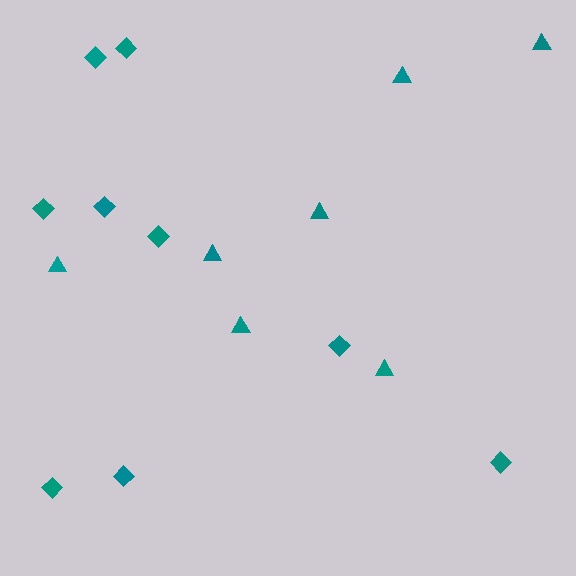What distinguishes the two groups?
There are 2 groups: one group of diamonds (9) and one group of triangles (7).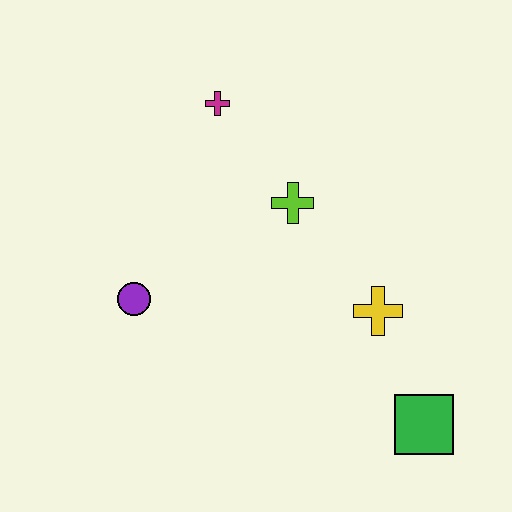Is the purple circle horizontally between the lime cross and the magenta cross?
No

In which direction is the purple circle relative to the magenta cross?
The purple circle is below the magenta cross.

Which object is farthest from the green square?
The magenta cross is farthest from the green square.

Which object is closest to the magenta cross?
The lime cross is closest to the magenta cross.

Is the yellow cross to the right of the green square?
No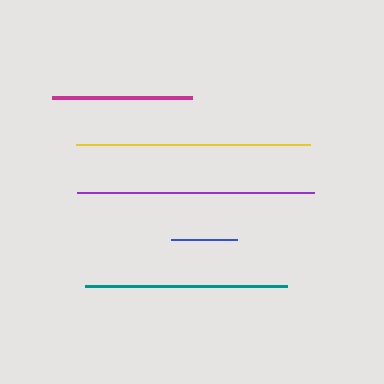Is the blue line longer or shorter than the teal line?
The teal line is longer than the blue line.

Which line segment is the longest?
The purple line is the longest at approximately 237 pixels.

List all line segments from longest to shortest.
From longest to shortest: purple, yellow, teal, magenta, blue.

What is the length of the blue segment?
The blue segment is approximately 66 pixels long.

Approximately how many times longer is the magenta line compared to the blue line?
The magenta line is approximately 2.1 times the length of the blue line.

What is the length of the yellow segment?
The yellow segment is approximately 234 pixels long.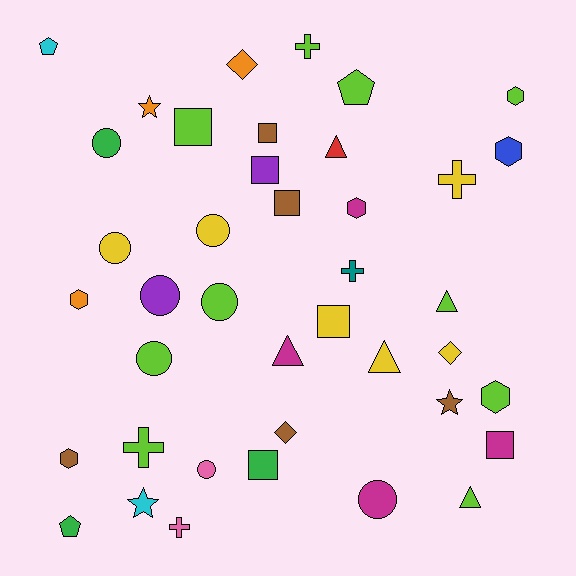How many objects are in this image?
There are 40 objects.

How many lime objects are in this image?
There are 10 lime objects.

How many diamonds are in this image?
There are 3 diamonds.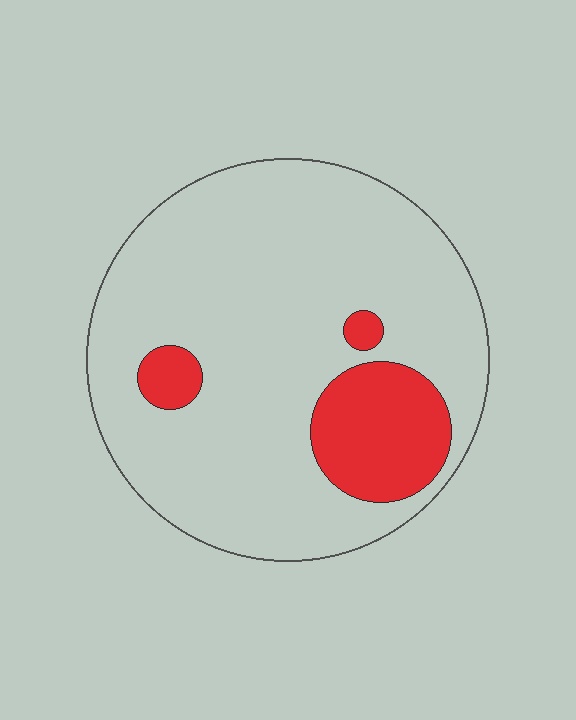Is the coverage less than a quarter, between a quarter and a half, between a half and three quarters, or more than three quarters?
Less than a quarter.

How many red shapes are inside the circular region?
3.